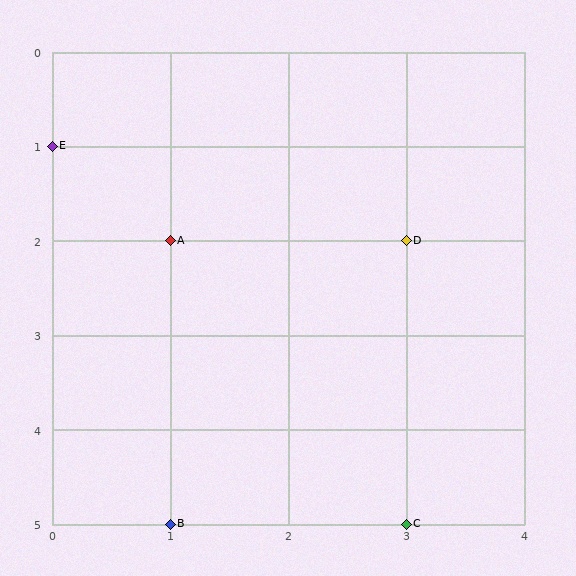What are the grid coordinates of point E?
Point E is at grid coordinates (0, 1).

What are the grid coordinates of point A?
Point A is at grid coordinates (1, 2).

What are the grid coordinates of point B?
Point B is at grid coordinates (1, 5).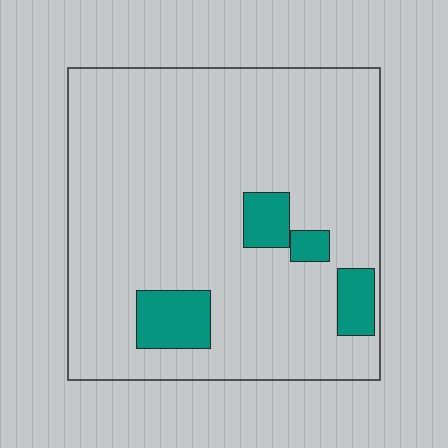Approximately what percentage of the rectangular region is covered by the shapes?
Approximately 10%.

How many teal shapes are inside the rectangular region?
4.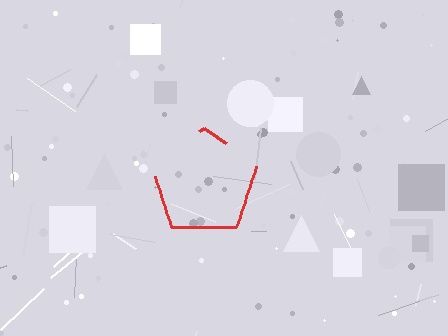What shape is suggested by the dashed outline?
The dashed outline suggests a pentagon.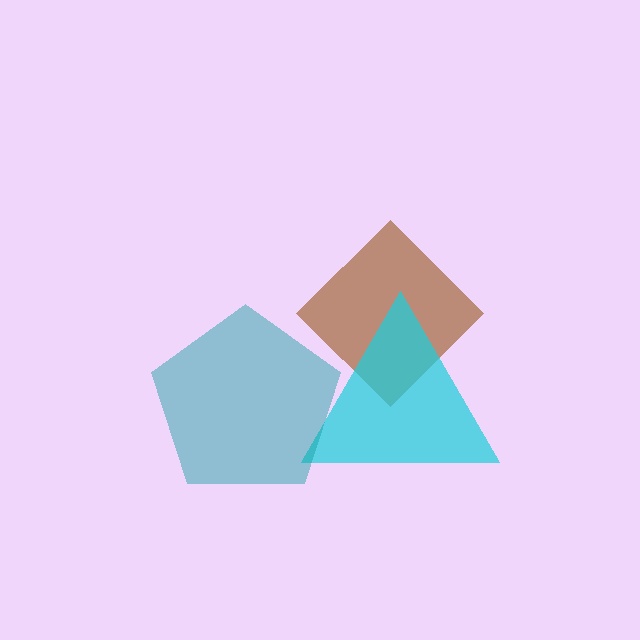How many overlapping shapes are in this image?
There are 3 overlapping shapes in the image.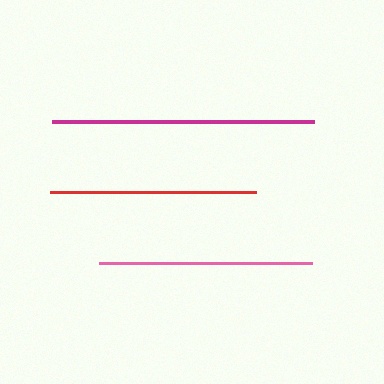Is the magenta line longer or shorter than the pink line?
The magenta line is longer than the pink line.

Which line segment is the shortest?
The red line is the shortest at approximately 206 pixels.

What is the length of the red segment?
The red segment is approximately 206 pixels long.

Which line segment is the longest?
The magenta line is the longest at approximately 262 pixels.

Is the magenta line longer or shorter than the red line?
The magenta line is longer than the red line.